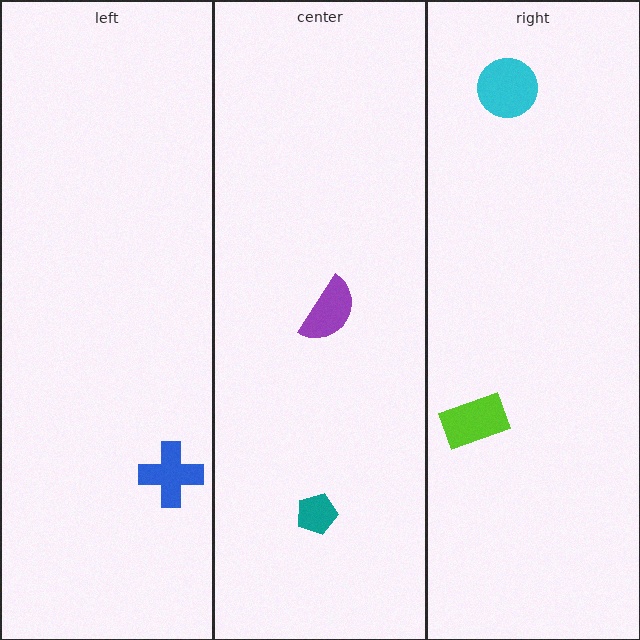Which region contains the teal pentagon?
The center region.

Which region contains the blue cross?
The left region.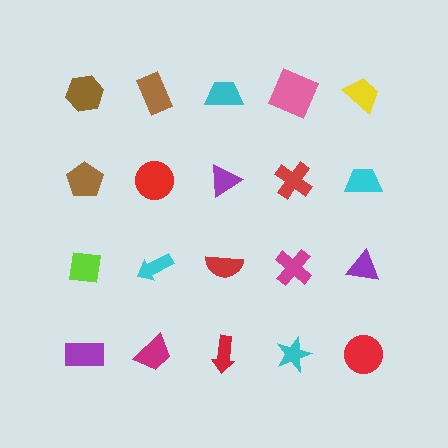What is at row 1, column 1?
A brown hexagon.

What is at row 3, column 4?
A magenta cross.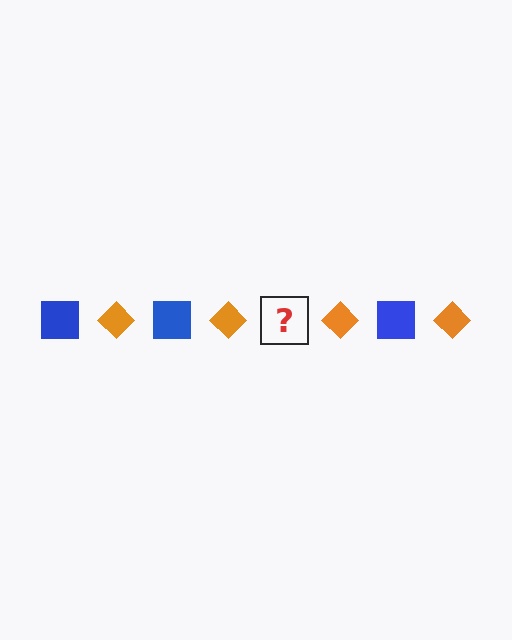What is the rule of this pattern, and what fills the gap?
The rule is that the pattern alternates between blue square and orange diamond. The gap should be filled with a blue square.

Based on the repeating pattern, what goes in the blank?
The blank should be a blue square.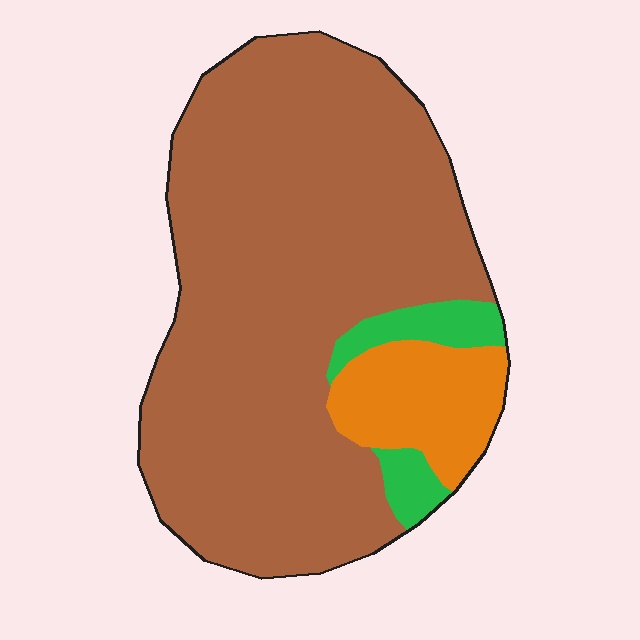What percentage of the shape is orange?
Orange covers about 10% of the shape.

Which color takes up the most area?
Brown, at roughly 80%.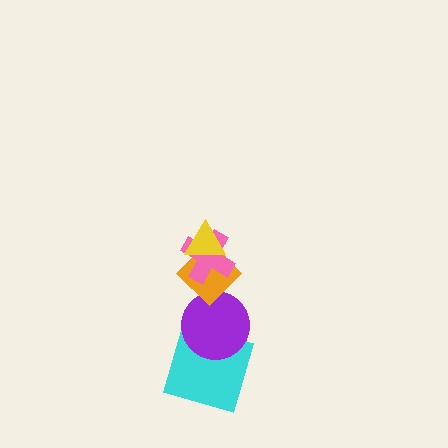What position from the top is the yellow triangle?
The yellow triangle is 1st from the top.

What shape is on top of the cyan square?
The purple circle is on top of the cyan square.